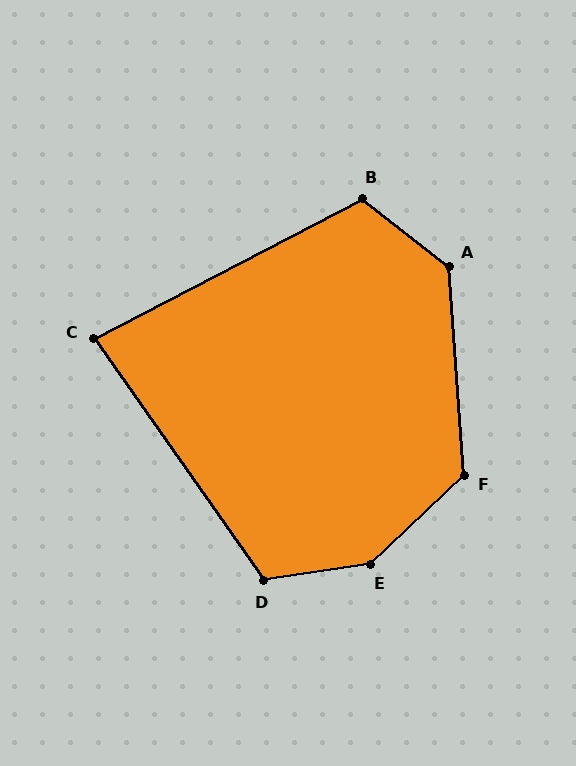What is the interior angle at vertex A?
Approximately 132 degrees (obtuse).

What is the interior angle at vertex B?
Approximately 114 degrees (obtuse).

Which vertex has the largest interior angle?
E, at approximately 145 degrees.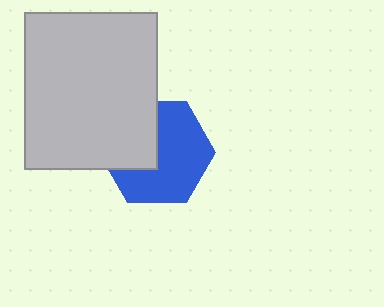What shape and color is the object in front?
The object in front is a light gray rectangle.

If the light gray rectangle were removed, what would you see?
You would see the complete blue hexagon.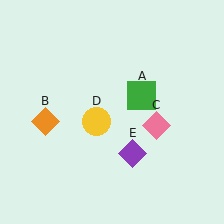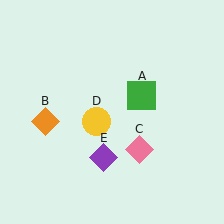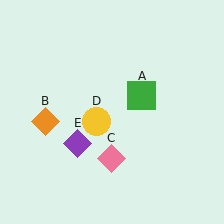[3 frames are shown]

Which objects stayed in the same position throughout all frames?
Green square (object A) and orange diamond (object B) and yellow circle (object D) remained stationary.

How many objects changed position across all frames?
2 objects changed position: pink diamond (object C), purple diamond (object E).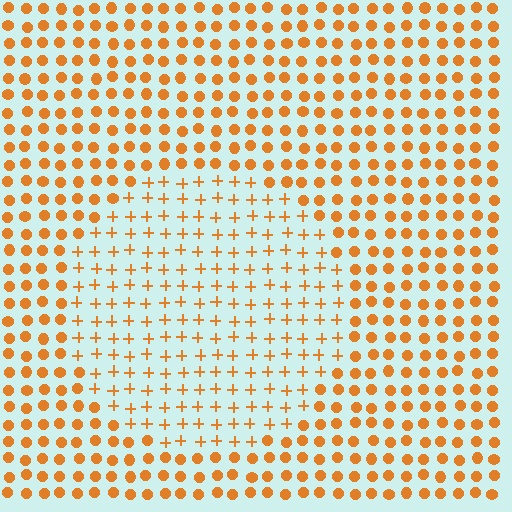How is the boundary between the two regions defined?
The boundary is defined by a change in element shape: plus signs inside vs. circles outside. All elements share the same color and spacing.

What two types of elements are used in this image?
The image uses plus signs inside the circle region and circles outside it.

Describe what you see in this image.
The image is filled with small orange elements arranged in a uniform grid. A circle-shaped region contains plus signs, while the surrounding area contains circles. The boundary is defined purely by the change in element shape.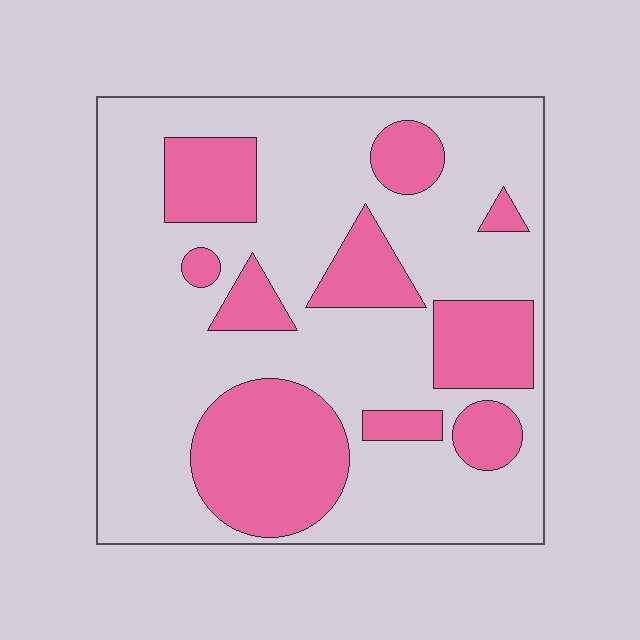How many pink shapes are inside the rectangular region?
10.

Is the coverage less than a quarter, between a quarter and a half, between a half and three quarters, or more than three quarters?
Between a quarter and a half.